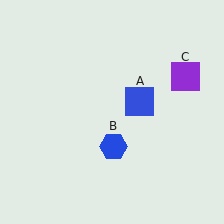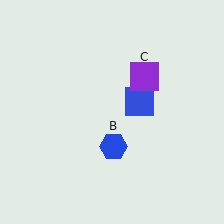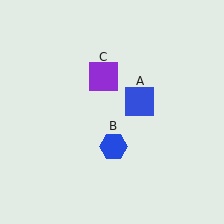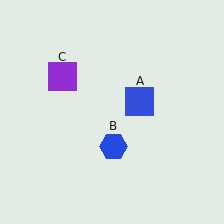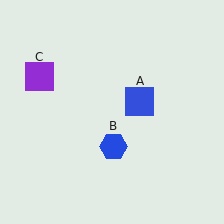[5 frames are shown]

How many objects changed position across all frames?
1 object changed position: purple square (object C).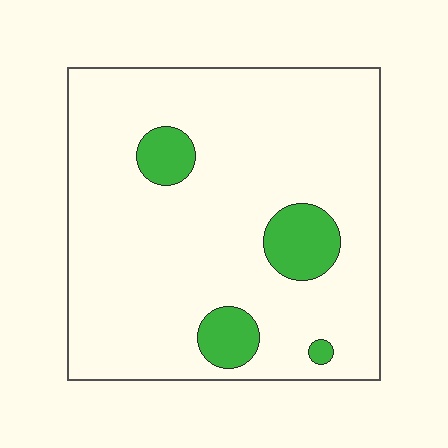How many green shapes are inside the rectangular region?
4.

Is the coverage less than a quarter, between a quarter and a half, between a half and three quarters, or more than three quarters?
Less than a quarter.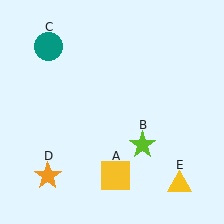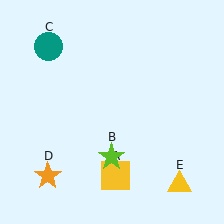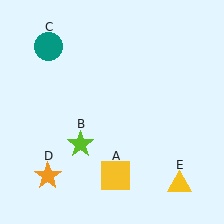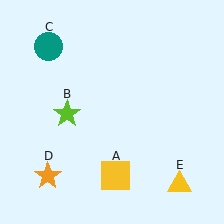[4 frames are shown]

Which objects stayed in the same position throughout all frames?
Yellow square (object A) and teal circle (object C) and orange star (object D) and yellow triangle (object E) remained stationary.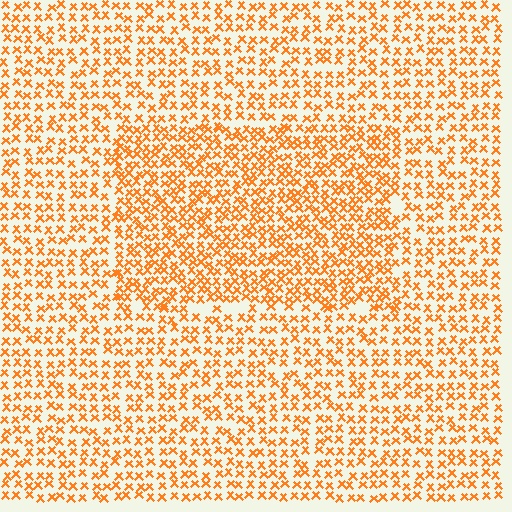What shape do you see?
I see a rectangle.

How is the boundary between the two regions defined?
The boundary is defined by a change in element density (approximately 1.6x ratio). All elements are the same color, size, and shape.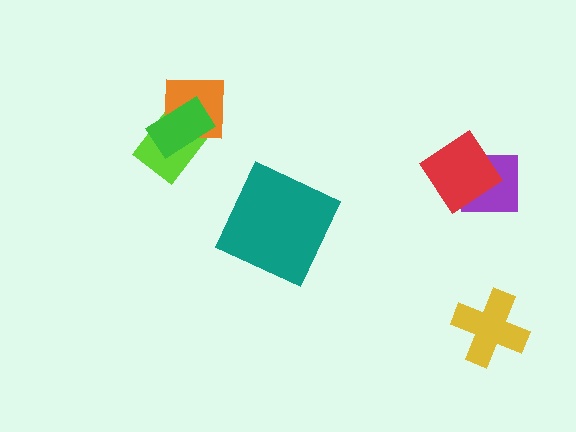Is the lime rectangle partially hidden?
Yes, it is partially covered by another shape.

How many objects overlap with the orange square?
2 objects overlap with the orange square.